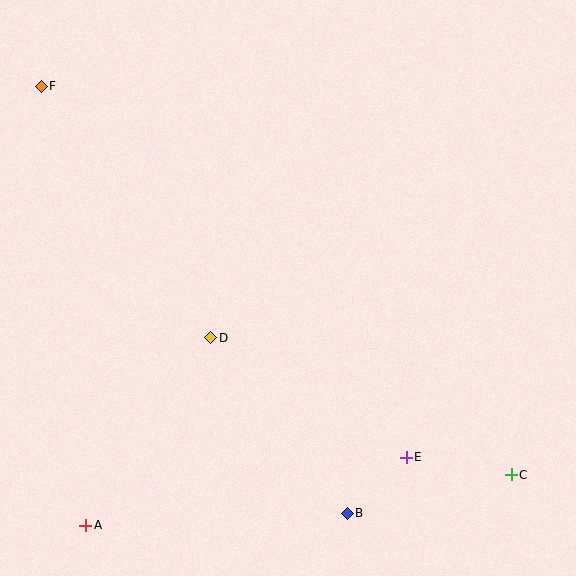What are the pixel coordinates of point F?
Point F is at (42, 87).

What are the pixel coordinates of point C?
Point C is at (511, 475).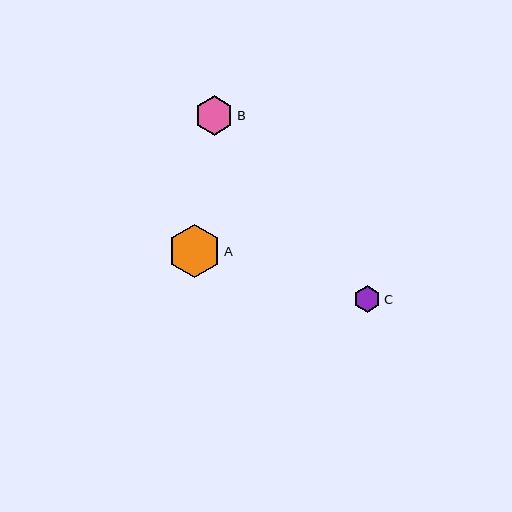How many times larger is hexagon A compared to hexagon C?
Hexagon A is approximately 2.0 times the size of hexagon C.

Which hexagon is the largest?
Hexagon A is the largest with a size of approximately 53 pixels.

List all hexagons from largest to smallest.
From largest to smallest: A, B, C.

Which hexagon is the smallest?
Hexagon C is the smallest with a size of approximately 27 pixels.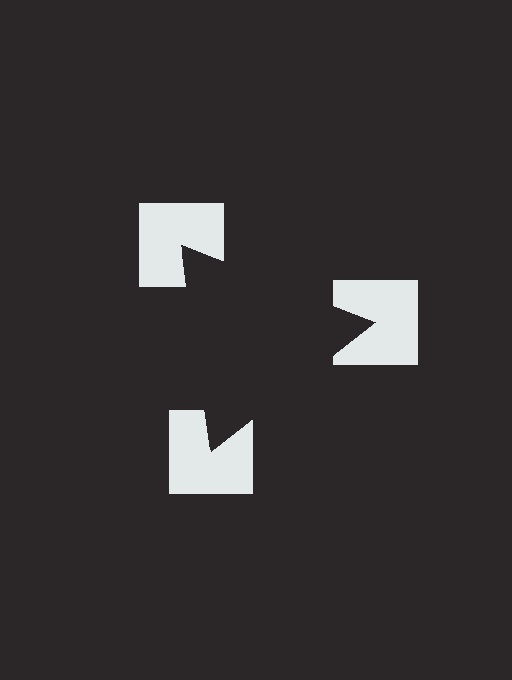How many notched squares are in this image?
There are 3 — one at each vertex of the illusory triangle.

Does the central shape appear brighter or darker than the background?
It typically appears slightly darker than the background, even though no actual brightness change is drawn.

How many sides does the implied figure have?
3 sides.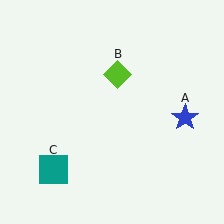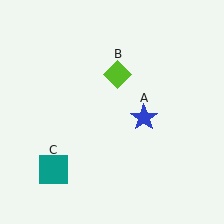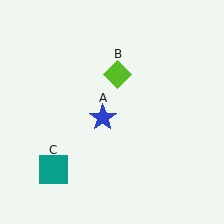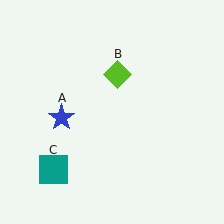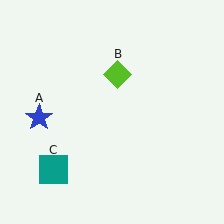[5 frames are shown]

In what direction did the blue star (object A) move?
The blue star (object A) moved left.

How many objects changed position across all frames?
1 object changed position: blue star (object A).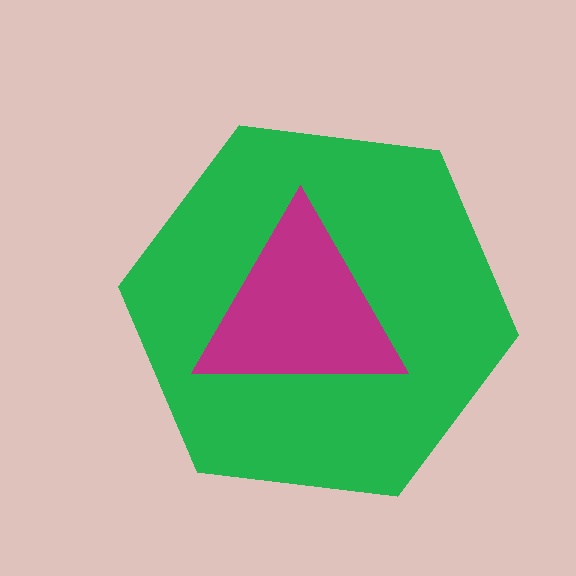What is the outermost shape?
The green hexagon.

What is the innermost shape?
The magenta triangle.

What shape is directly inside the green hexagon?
The magenta triangle.